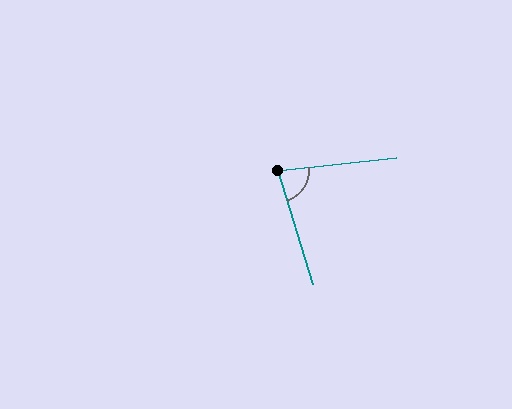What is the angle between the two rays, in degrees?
Approximately 79 degrees.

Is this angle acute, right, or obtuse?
It is acute.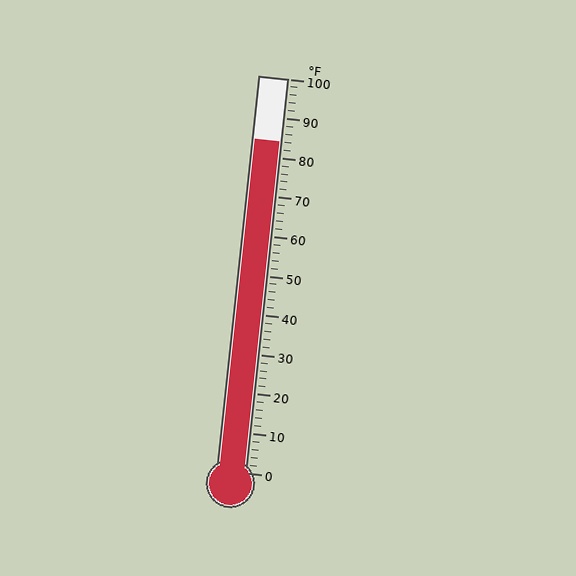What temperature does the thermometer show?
The thermometer shows approximately 84°F.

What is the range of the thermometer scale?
The thermometer scale ranges from 0°F to 100°F.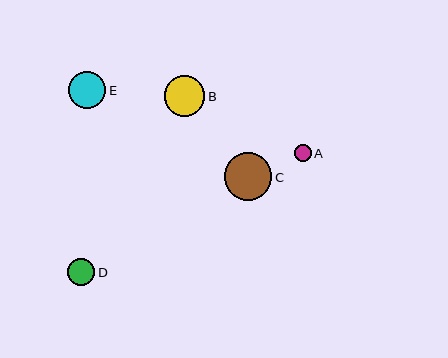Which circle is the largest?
Circle C is the largest with a size of approximately 48 pixels.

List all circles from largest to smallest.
From largest to smallest: C, B, E, D, A.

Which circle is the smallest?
Circle A is the smallest with a size of approximately 17 pixels.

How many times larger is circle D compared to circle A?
Circle D is approximately 1.6 times the size of circle A.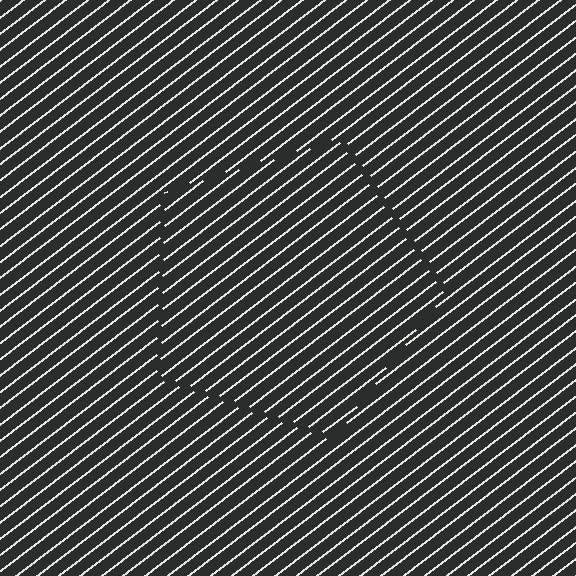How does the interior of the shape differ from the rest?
The interior of the shape contains the same grating, shifted by half a period — the contour is defined by the phase discontinuity where line-ends from the inner and outer gratings abut.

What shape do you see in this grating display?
An illusory pentagon. The interior of the shape contains the same grating, shifted by half a period — the contour is defined by the phase discontinuity where line-ends from the inner and outer gratings abut.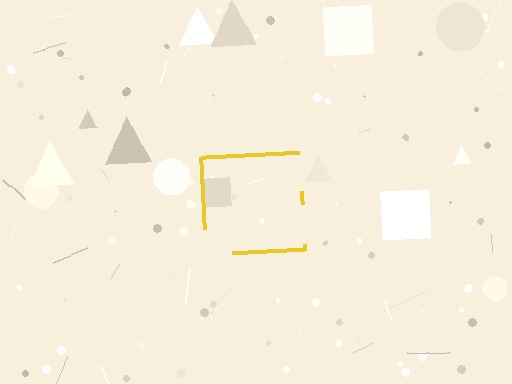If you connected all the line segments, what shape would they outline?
They would outline a square.